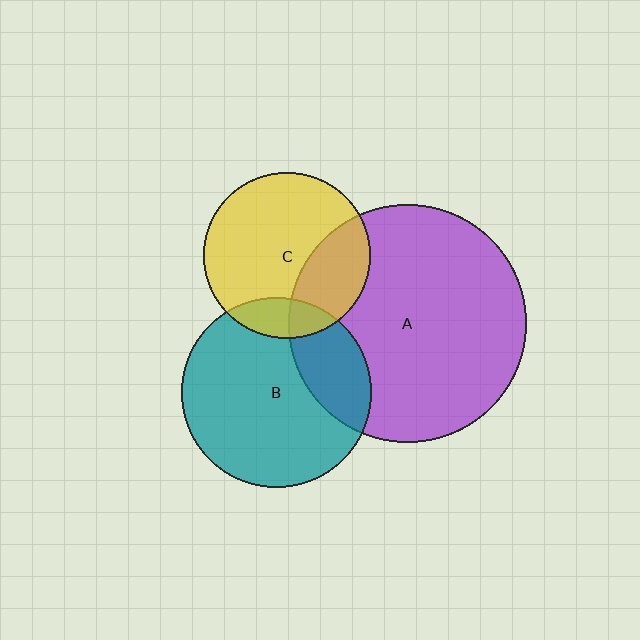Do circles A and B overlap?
Yes.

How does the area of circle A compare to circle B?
Approximately 1.6 times.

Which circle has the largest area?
Circle A (purple).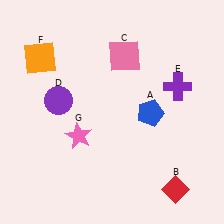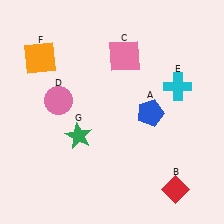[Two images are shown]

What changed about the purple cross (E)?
In Image 1, E is purple. In Image 2, it changed to cyan.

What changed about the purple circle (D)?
In Image 1, D is purple. In Image 2, it changed to pink.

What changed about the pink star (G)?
In Image 1, G is pink. In Image 2, it changed to green.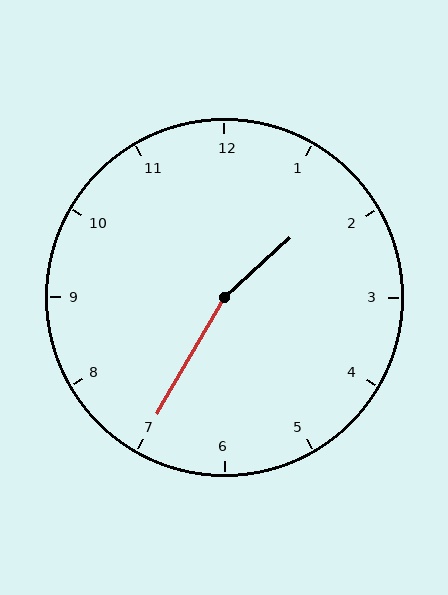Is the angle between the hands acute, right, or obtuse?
It is obtuse.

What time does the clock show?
1:35.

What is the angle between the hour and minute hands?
Approximately 162 degrees.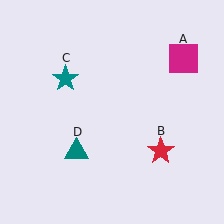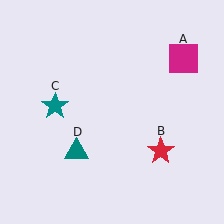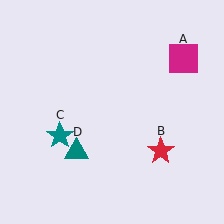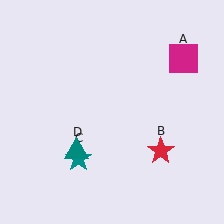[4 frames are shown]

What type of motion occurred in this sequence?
The teal star (object C) rotated counterclockwise around the center of the scene.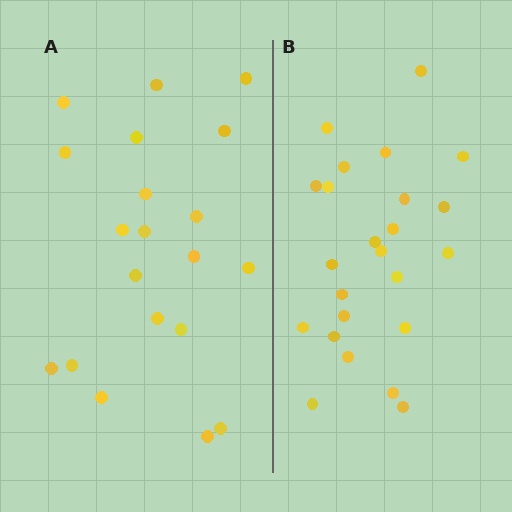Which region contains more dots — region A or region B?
Region B (the right region) has more dots.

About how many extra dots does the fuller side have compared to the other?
Region B has about 4 more dots than region A.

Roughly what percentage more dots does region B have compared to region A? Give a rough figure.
About 20% more.